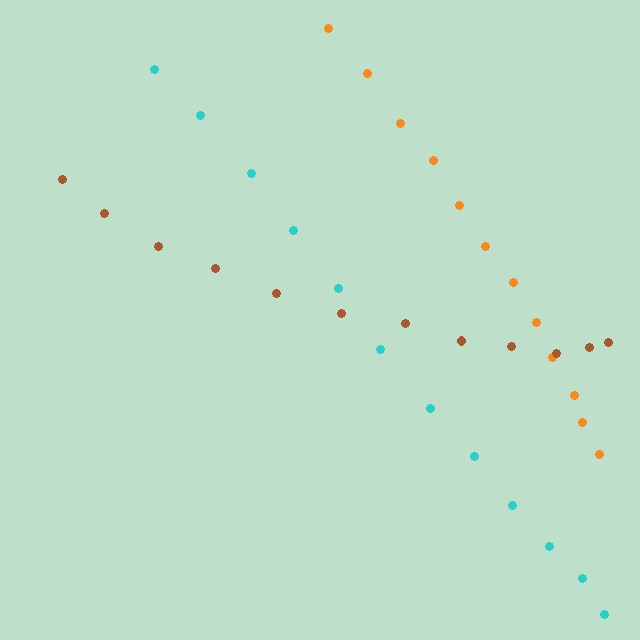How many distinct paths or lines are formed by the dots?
There are 3 distinct paths.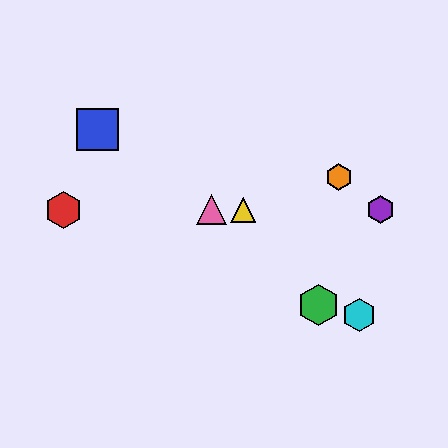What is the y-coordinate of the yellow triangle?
The yellow triangle is at y≈210.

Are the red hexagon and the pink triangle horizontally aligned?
Yes, both are at y≈210.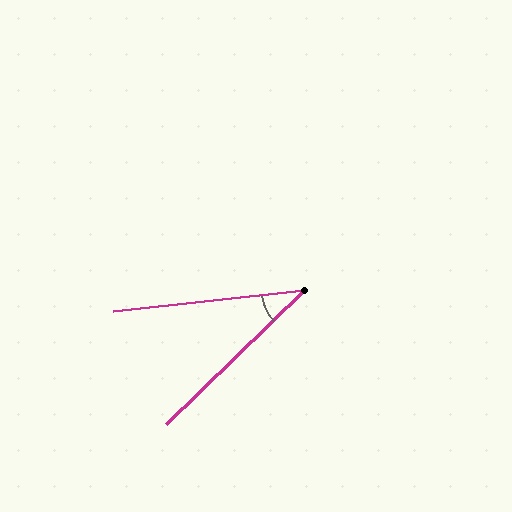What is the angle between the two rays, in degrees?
Approximately 38 degrees.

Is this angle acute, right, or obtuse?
It is acute.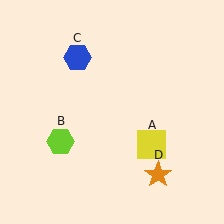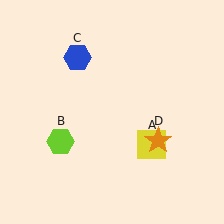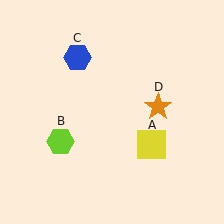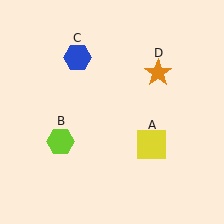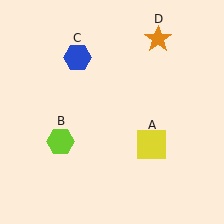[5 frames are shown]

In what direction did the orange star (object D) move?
The orange star (object D) moved up.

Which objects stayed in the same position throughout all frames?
Yellow square (object A) and lime hexagon (object B) and blue hexagon (object C) remained stationary.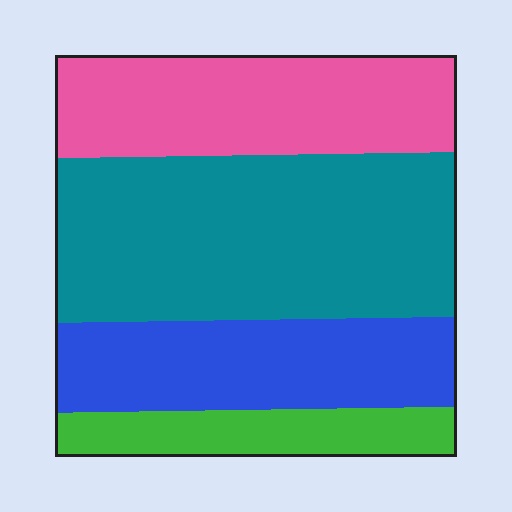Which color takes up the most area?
Teal, at roughly 40%.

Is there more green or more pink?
Pink.